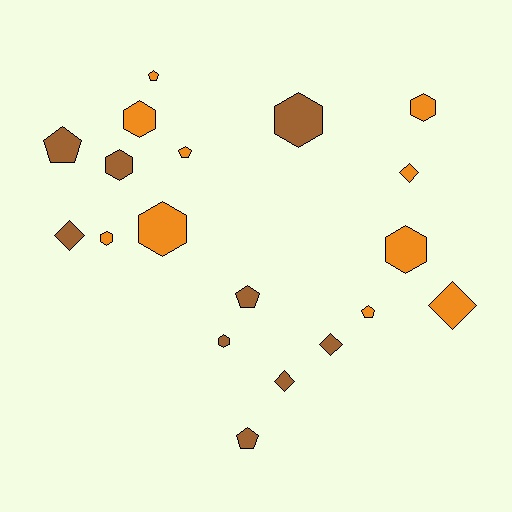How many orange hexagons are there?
There are 5 orange hexagons.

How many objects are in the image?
There are 19 objects.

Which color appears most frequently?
Orange, with 10 objects.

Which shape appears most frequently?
Hexagon, with 8 objects.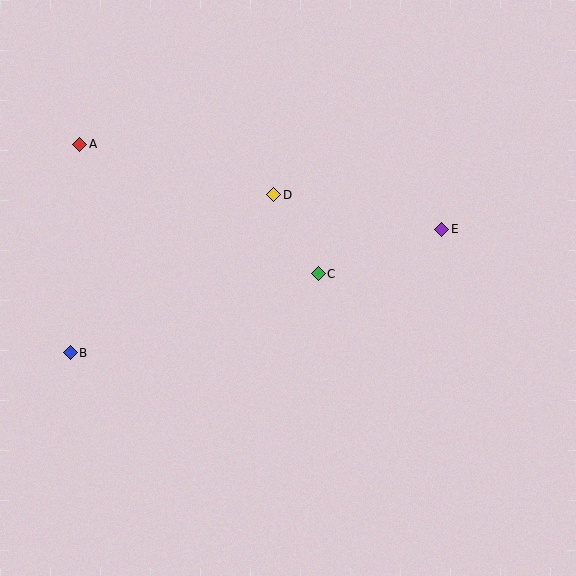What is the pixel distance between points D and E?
The distance between D and E is 171 pixels.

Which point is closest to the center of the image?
Point C at (318, 274) is closest to the center.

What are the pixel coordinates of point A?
Point A is at (80, 144).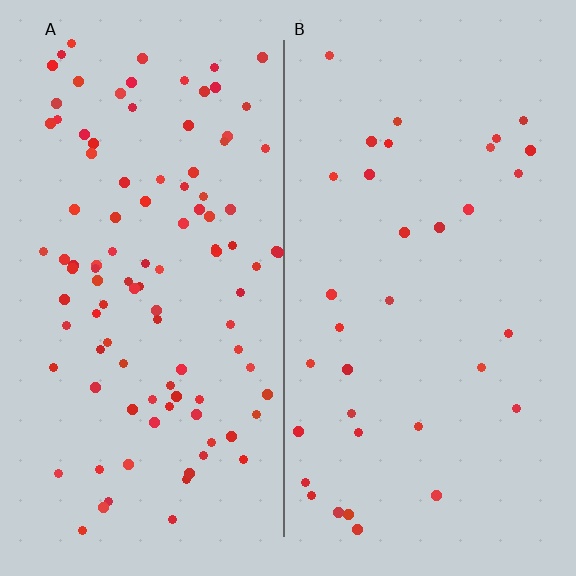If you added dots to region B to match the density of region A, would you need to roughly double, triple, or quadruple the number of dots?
Approximately triple.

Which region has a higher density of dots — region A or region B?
A (the left).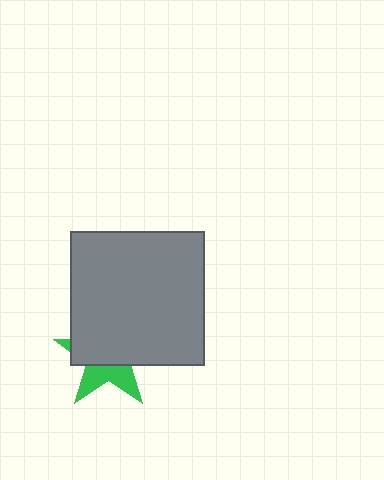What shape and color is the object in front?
The object in front is a gray square.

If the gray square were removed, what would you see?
You would see the complete green star.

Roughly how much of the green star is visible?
A small part of it is visible (roughly 38%).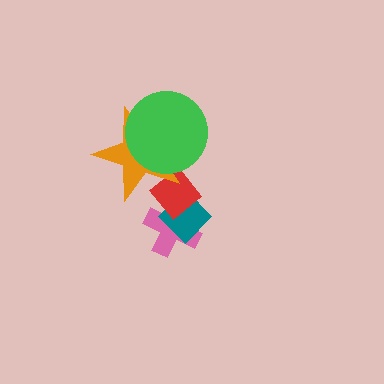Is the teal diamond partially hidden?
Yes, it is partially covered by another shape.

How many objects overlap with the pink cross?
2 objects overlap with the pink cross.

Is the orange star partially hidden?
Yes, it is partially covered by another shape.